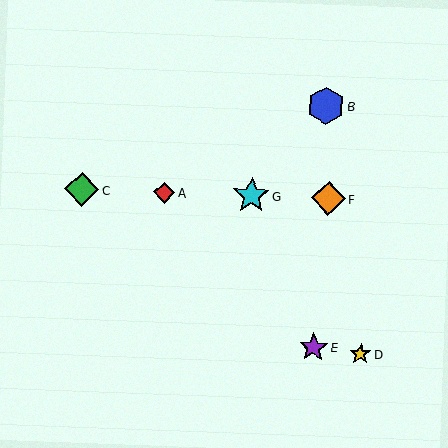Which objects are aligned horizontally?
Objects A, C, F, G are aligned horizontally.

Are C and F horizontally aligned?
Yes, both are at y≈189.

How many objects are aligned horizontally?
4 objects (A, C, F, G) are aligned horizontally.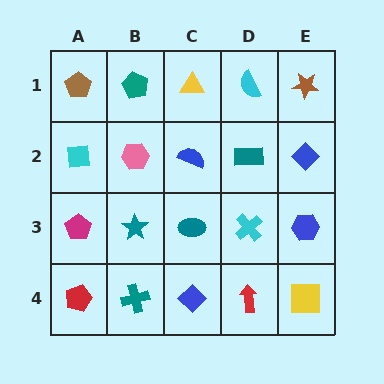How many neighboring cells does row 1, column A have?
2.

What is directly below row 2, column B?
A teal star.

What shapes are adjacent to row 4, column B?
A teal star (row 3, column B), a red pentagon (row 4, column A), a blue diamond (row 4, column C).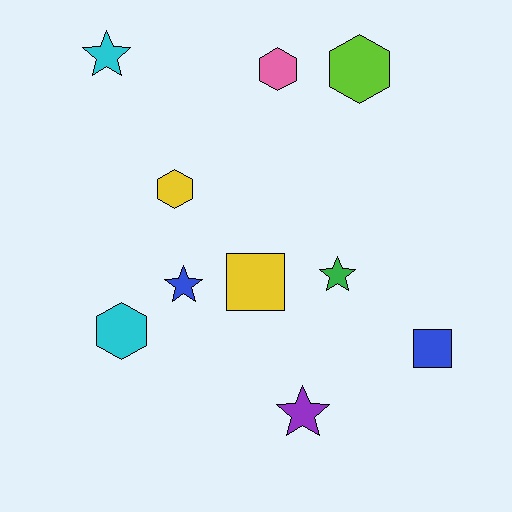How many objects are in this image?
There are 10 objects.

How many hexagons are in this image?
There are 4 hexagons.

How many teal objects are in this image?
There are no teal objects.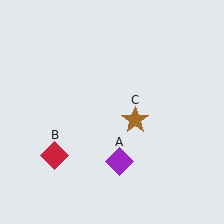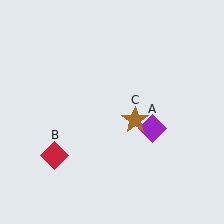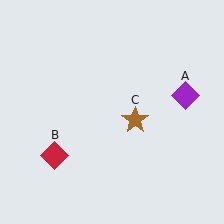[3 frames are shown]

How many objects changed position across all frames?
1 object changed position: purple diamond (object A).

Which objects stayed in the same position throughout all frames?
Red diamond (object B) and brown star (object C) remained stationary.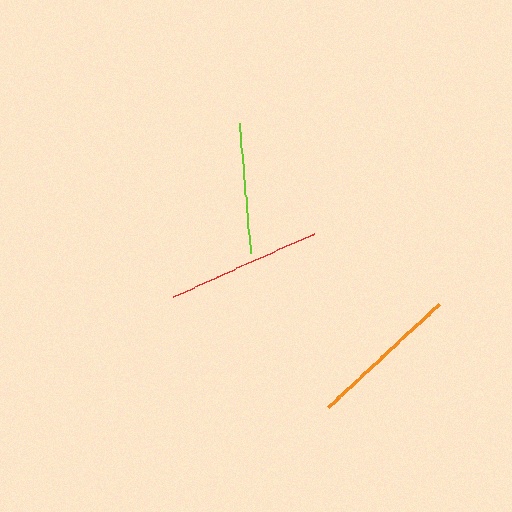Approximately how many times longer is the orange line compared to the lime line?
The orange line is approximately 1.2 times the length of the lime line.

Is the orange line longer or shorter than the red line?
The red line is longer than the orange line.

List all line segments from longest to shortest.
From longest to shortest: red, orange, lime.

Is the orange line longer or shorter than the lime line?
The orange line is longer than the lime line.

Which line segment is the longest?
The red line is the longest at approximately 155 pixels.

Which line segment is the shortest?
The lime line is the shortest at approximately 130 pixels.